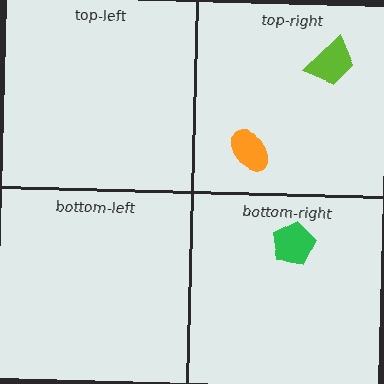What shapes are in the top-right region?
The lime trapezoid, the orange ellipse.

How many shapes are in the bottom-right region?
1.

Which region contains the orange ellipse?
The top-right region.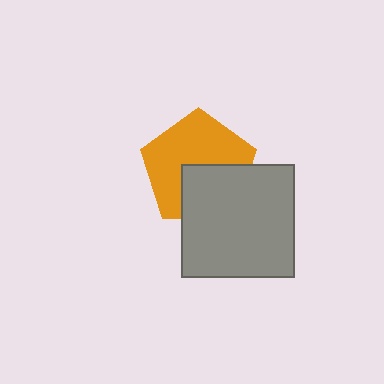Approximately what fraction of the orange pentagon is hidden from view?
Roughly 38% of the orange pentagon is hidden behind the gray rectangle.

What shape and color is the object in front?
The object in front is a gray rectangle.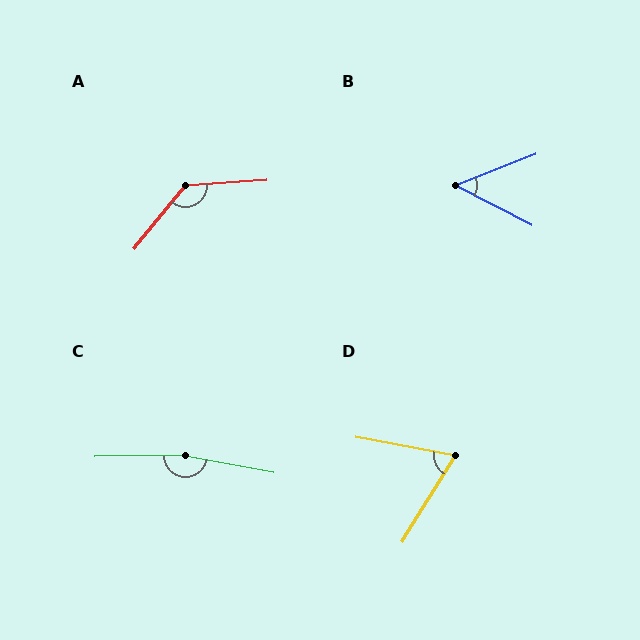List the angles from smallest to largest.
B (49°), D (69°), A (133°), C (168°).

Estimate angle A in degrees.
Approximately 133 degrees.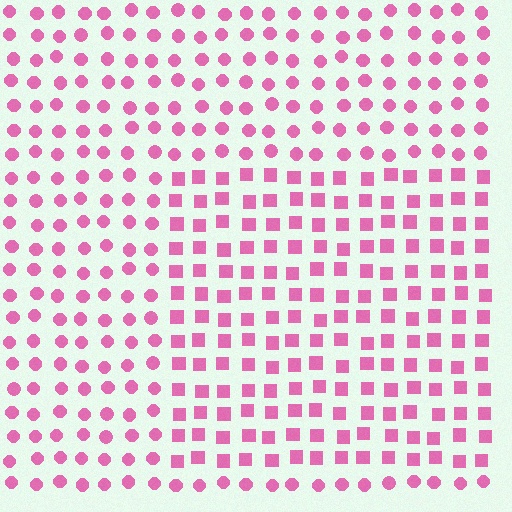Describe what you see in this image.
The image is filled with small pink elements arranged in a uniform grid. A rectangle-shaped region contains squares, while the surrounding area contains circles. The boundary is defined purely by the change in element shape.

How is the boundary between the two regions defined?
The boundary is defined by a change in element shape: squares inside vs. circles outside. All elements share the same color and spacing.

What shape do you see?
I see a rectangle.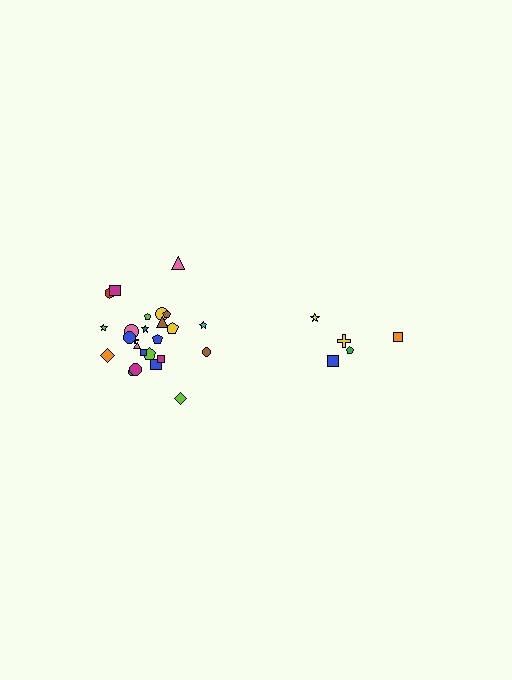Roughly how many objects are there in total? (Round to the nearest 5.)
Roughly 30 objects in total.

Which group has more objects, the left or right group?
The left group.